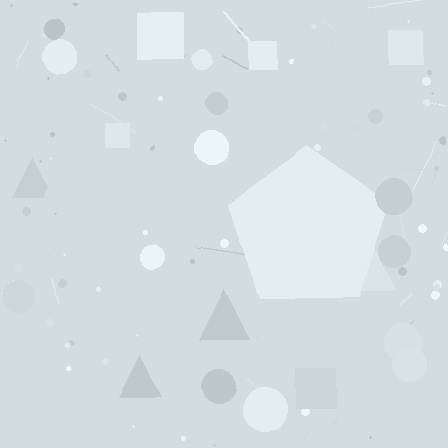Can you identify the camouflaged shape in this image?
The camouflaged shape is a pentagon.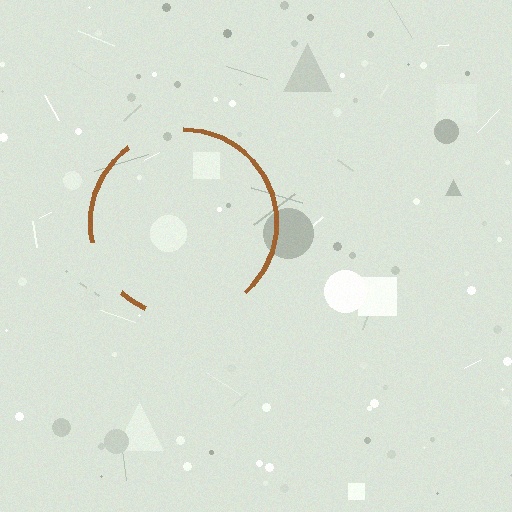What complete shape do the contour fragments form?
The contour fragments form a circle.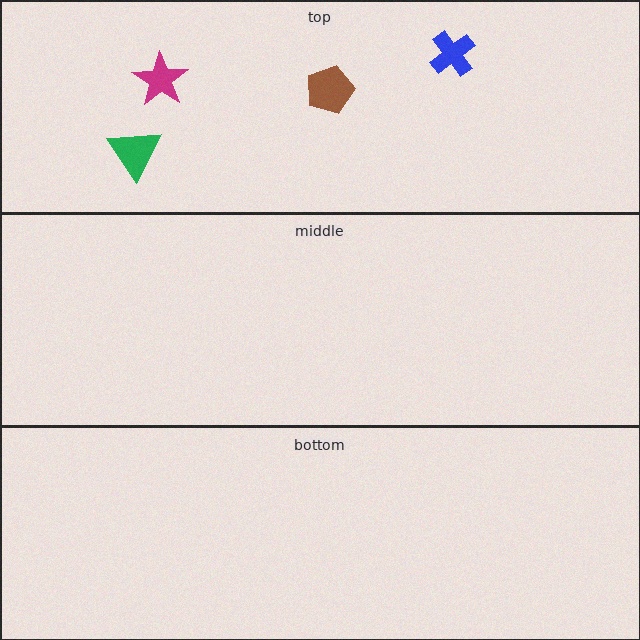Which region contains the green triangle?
The top region.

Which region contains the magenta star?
The top region.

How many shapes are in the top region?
4.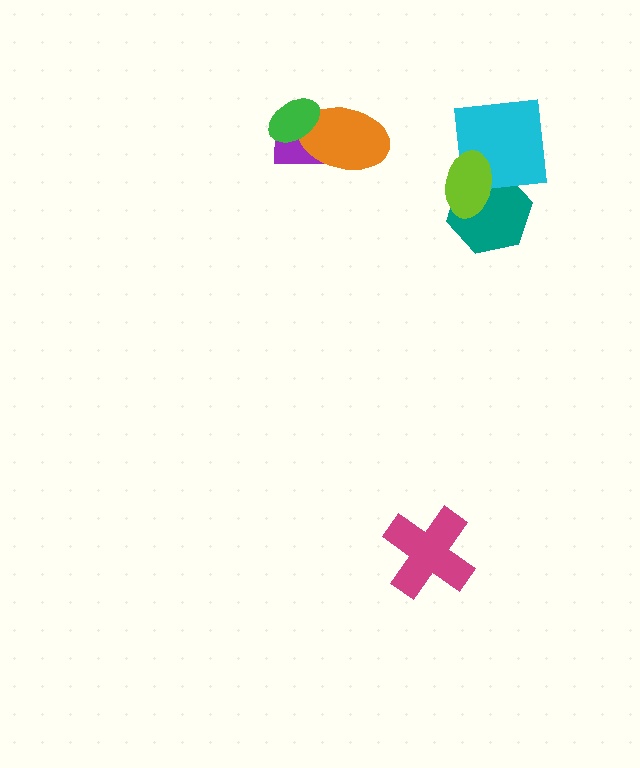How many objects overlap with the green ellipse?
2 objects overlap with the green ellipse.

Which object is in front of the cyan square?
The lime ellipse is in front of the cyan square.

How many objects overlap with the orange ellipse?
2 objects overlap with the orange ellipse.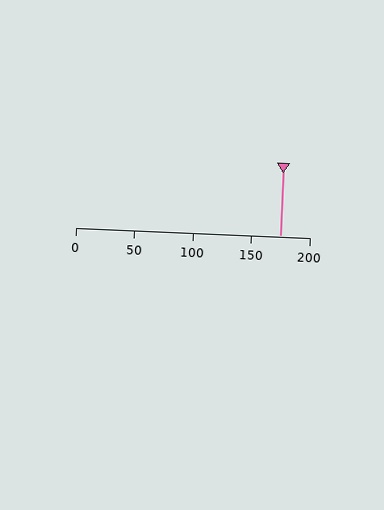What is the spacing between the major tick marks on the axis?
The major ticks are spaced 50 apart.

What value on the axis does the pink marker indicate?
The marker indicates approximately 175.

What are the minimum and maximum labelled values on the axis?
The axis runs from 0 to 200.